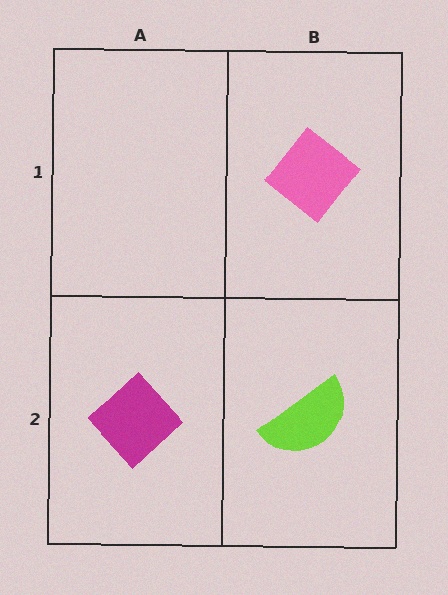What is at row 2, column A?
A magenta diamond.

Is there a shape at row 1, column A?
No, that cell is empty.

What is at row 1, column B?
A pink diamond.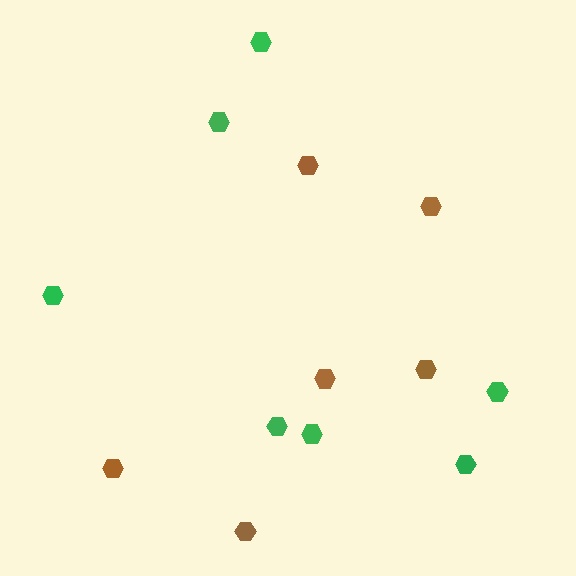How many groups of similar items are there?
There are 2 groups: one group of green hexagons (7) and one group of brown hexagons (6).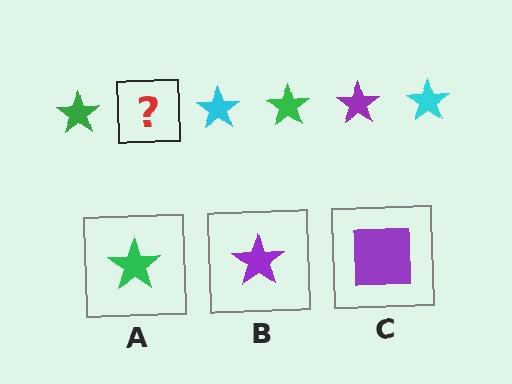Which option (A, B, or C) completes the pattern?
B.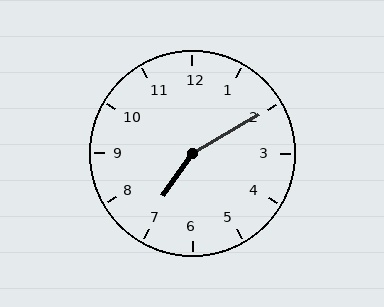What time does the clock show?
7:10.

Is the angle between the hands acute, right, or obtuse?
It is obtuse.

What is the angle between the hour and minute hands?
Approximately 155 degrees.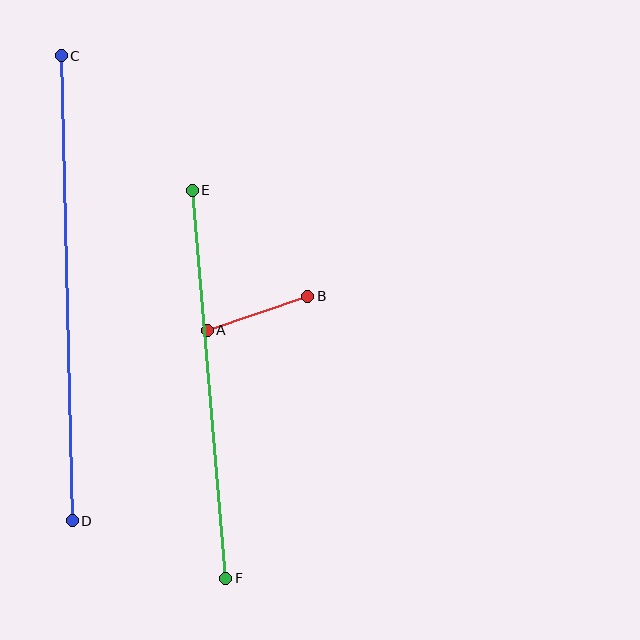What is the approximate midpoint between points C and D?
The midpoint is at approximately (67, 288) pixels.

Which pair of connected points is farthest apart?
Points C and D are farthest apart.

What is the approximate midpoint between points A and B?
The midpoint is at approximately (257, 313) pixels.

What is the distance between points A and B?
The distance is approximately 106 pixels.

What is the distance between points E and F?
The distance is approximately 390 pixels.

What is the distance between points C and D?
The distance is approximately 465 pixels.